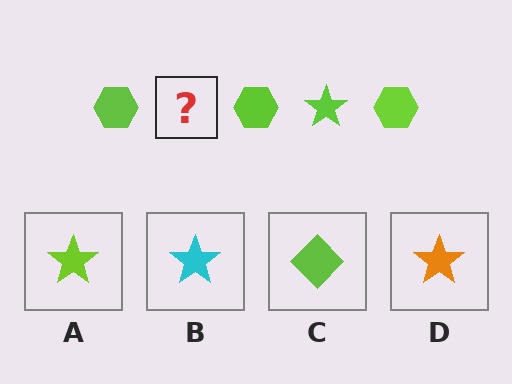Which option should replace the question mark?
Option A.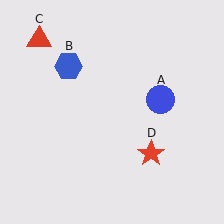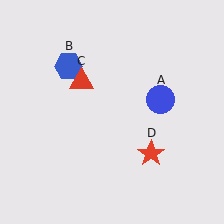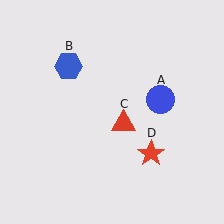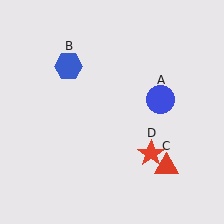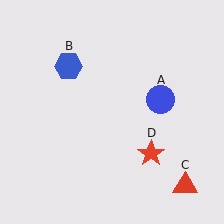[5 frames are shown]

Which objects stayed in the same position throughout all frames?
Blue circle (object A) and blue hexagon (object B) and red star (object D) remained stationary.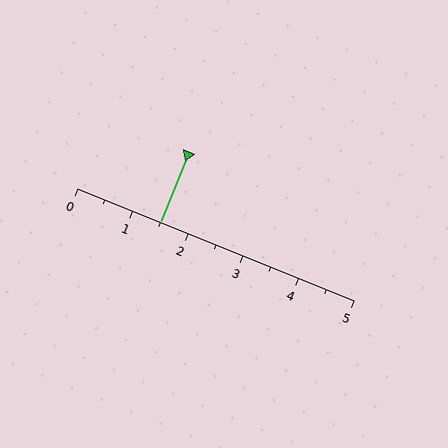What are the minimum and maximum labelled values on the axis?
The axis runs from 0 to 5.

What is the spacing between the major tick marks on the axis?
The major ticks are spaced 1 apart.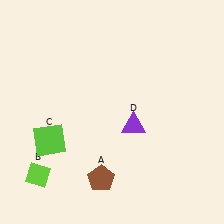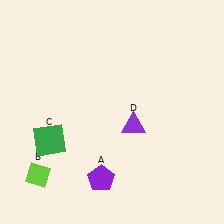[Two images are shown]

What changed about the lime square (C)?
In Image 1, C is lime. In Image 2, it changed to green.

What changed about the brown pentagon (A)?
In Image 1, A is brown. In Image 2, it changed to purple.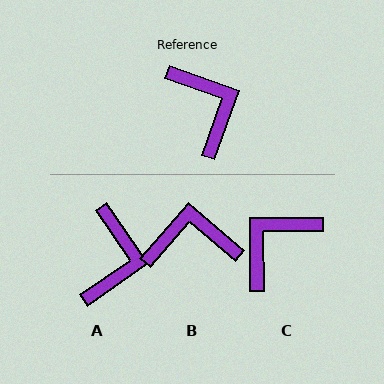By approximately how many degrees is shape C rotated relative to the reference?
Approximately 110 degrees counter-clockwise.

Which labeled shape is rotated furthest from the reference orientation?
C, about 110 degrees away.